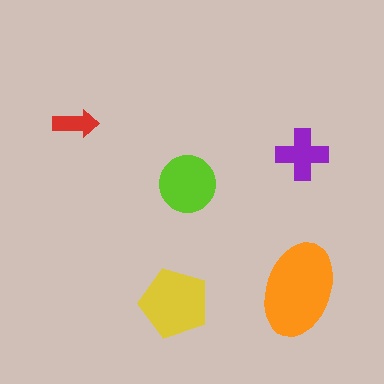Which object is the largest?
The orange ellipse.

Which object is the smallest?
The red arrow.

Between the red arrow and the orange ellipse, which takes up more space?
The orange ellipse.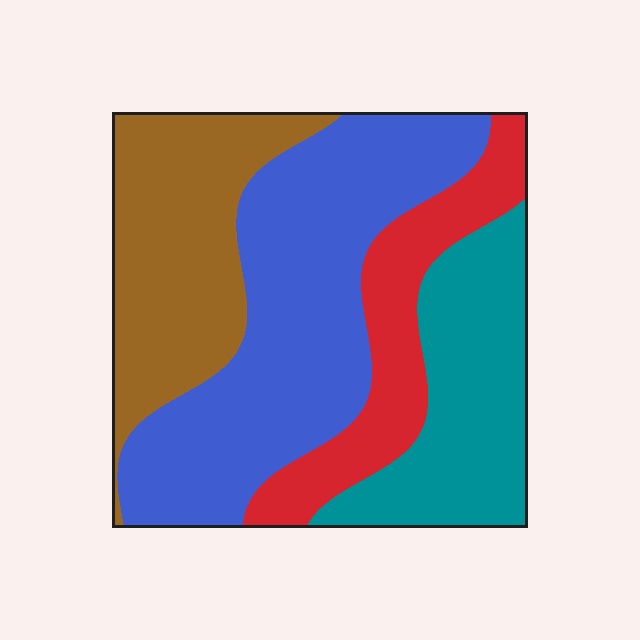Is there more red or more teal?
Teal.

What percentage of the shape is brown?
Brown takes up about one quarter (1/4) of the shape.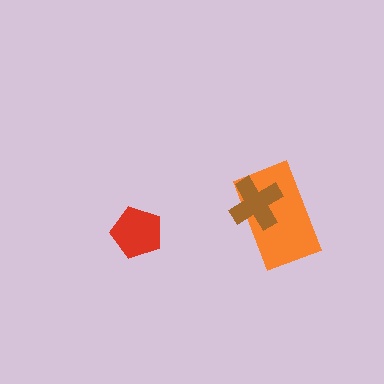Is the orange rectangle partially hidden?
Yes, it is partially covered by another shape.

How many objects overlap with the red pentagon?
0 objects overlap with the red pentagon.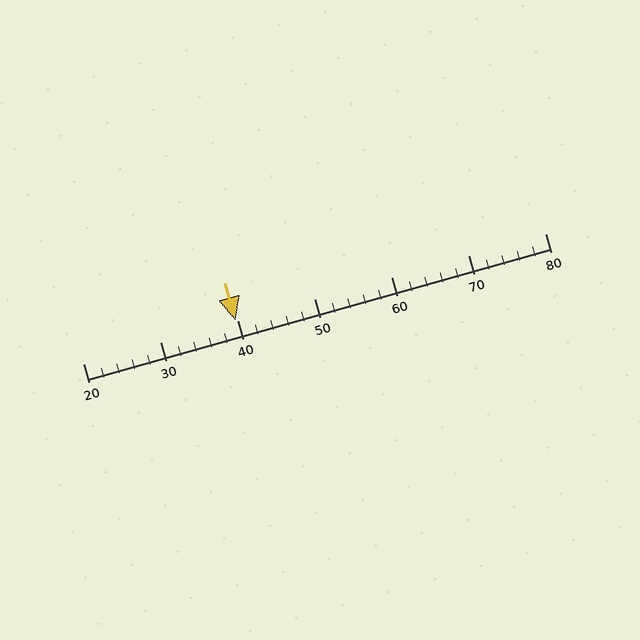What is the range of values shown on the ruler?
The ruler shows values from 20 to 80.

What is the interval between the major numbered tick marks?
The major tick marks are spaced 10 units apart.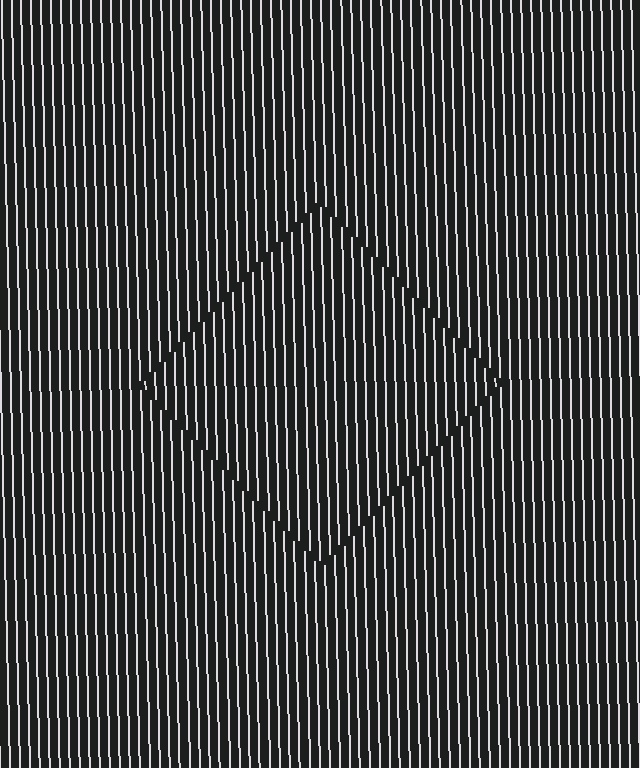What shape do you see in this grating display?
An illusory square. The interior of the shape contains the same grating, shifted by half a period — the contour is defined by the phase discontinuity where line-ends from the inner and outer gratings abut.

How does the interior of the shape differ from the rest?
The interior of the shape contains the same grating, shifted by half a period — the contour is defined by the phase discontinuity where line-ends from the inner and outer gratings abut.